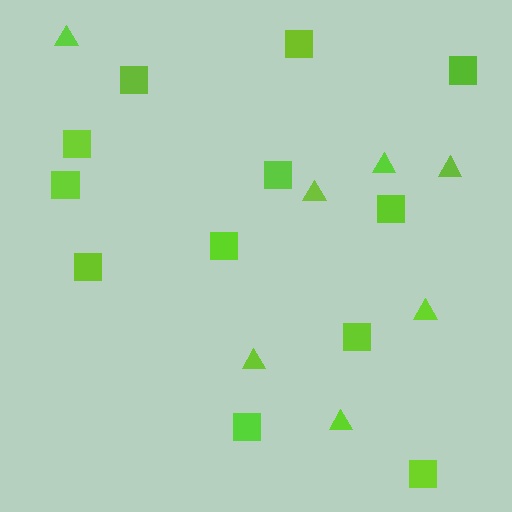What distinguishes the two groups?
There are 2 groups: one group of squares (12) and one group of triangles (7).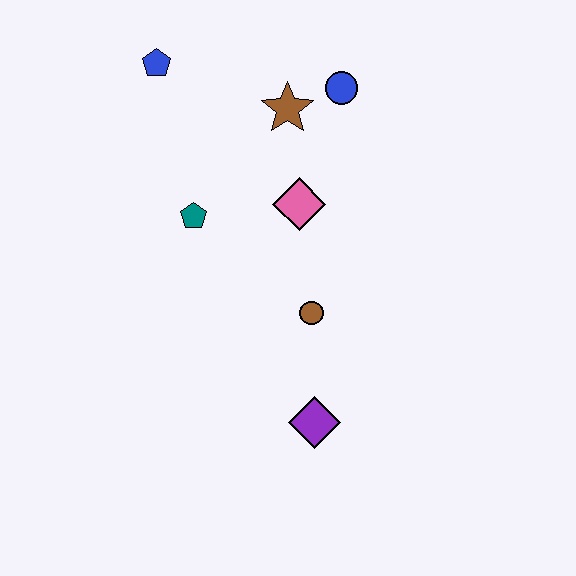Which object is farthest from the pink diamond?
The purple diamond is farthest from the pink diamond.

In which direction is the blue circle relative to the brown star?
The blue circle is to the right of the brown star.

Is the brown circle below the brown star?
Yes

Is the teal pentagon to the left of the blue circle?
Yes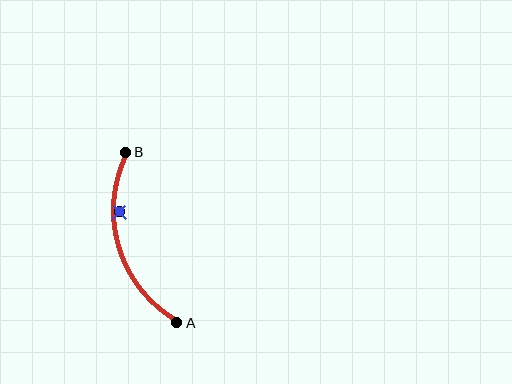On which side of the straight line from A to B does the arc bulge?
The arc bulges to the left of the straight line connecting A and B.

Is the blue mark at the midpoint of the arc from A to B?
No — the blue mark does not lie on the arc at all. It sits slightly inside the curve.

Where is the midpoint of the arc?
The arc midpoint is the point on the curve farthest from the straight line joining A and B. It sits to the left of that line.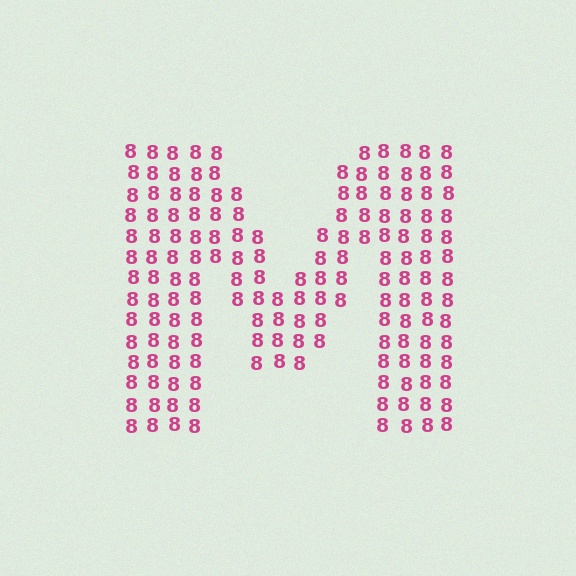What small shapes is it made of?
It is made of small digit 8's.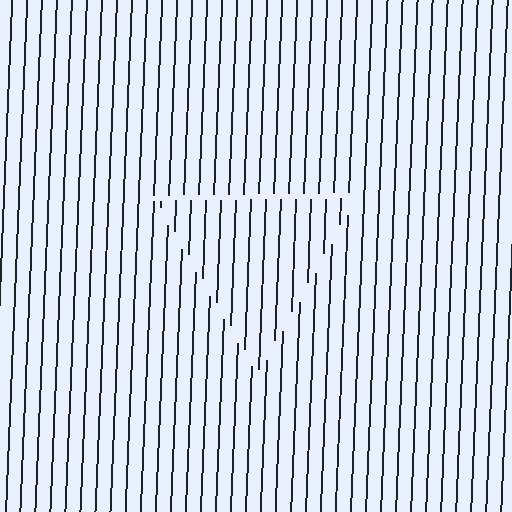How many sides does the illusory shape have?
3 sides — the line-ends trace a triangle.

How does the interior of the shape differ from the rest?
The interior of the shape contains the same grating, shifted by half a period — the contour is defined by the phase discontinuity where line-ends from the inner and outer gratings abut.